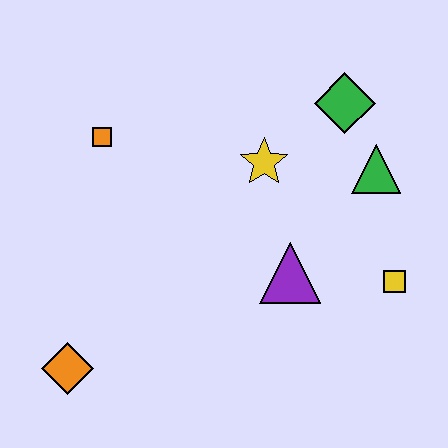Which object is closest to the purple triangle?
The yellow square is closest to the purple triangle.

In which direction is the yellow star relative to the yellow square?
The yellow star is to the left of the yellow square.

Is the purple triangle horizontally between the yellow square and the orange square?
Yes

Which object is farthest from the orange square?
The yellow square is farthest from the orange square.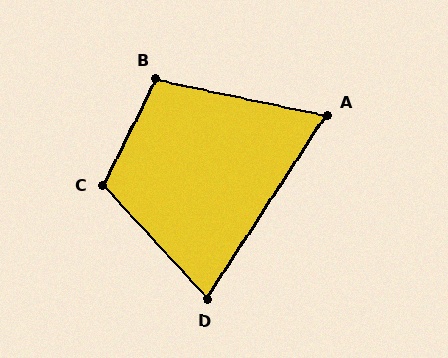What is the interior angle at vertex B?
Approximately 105 degrees (obtuse).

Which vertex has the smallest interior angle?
A, at approximately 69 degrees.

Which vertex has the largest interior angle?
C, at approximately 111 degrees.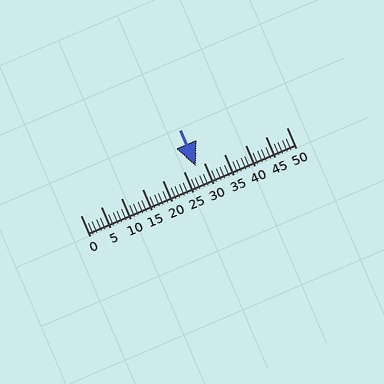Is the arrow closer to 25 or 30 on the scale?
The arrow is closer to 30.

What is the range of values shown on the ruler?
The ruler shows values from 0 to 50.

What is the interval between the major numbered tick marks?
The major tick marks are spaced 5 units apart.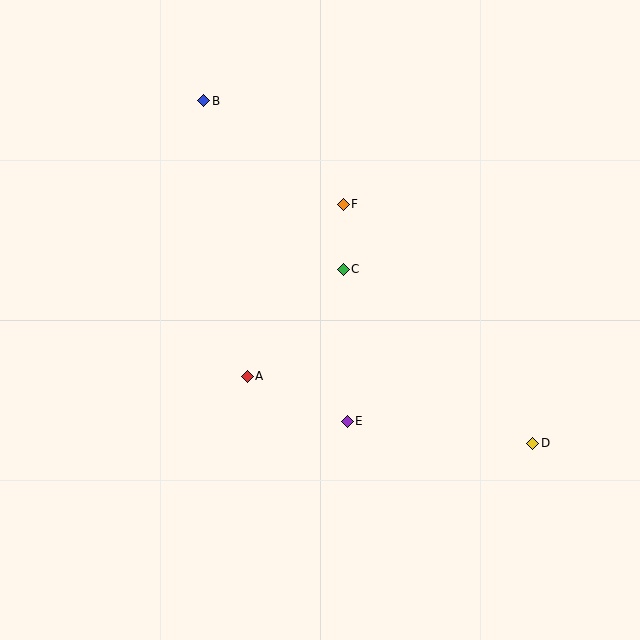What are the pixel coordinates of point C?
Point C is at (343, 269).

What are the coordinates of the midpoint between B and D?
The midpoint between B and D is at (368, 272).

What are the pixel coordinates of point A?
Point A is at (247, 376).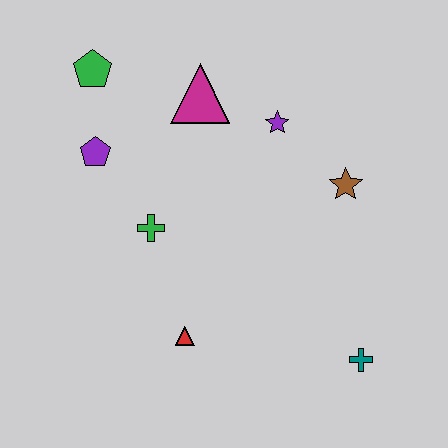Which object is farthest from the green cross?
The teal cross is farthest from the green cross.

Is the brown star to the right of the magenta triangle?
Yes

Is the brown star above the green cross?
Yes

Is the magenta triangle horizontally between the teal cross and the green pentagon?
Yes